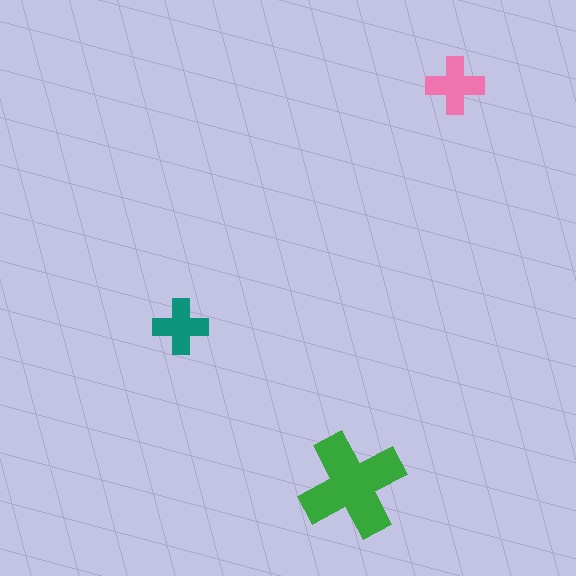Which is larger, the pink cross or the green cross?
The green one.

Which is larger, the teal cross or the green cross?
The green one.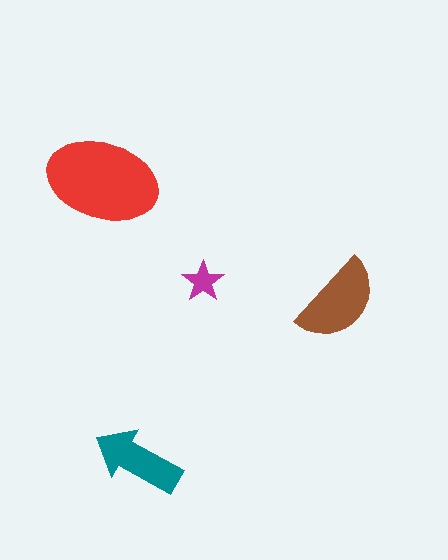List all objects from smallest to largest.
The magenta star, the teal arrow, the brown semicircle, the red ellipse.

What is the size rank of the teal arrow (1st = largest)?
3rd.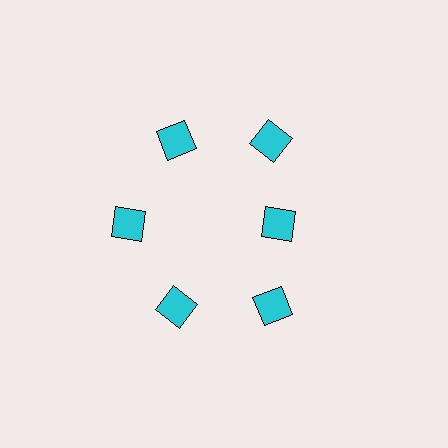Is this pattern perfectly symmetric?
No. The 6 cyan diamonds are arranged in a ring, but one element near the 3 o'clock position is pulled inward toward the center, breaking the 6-fold rotational symmetry.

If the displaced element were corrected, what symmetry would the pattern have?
It would have 6-fold rotational symmetry — the pattern would map onto itself every 60 degrees.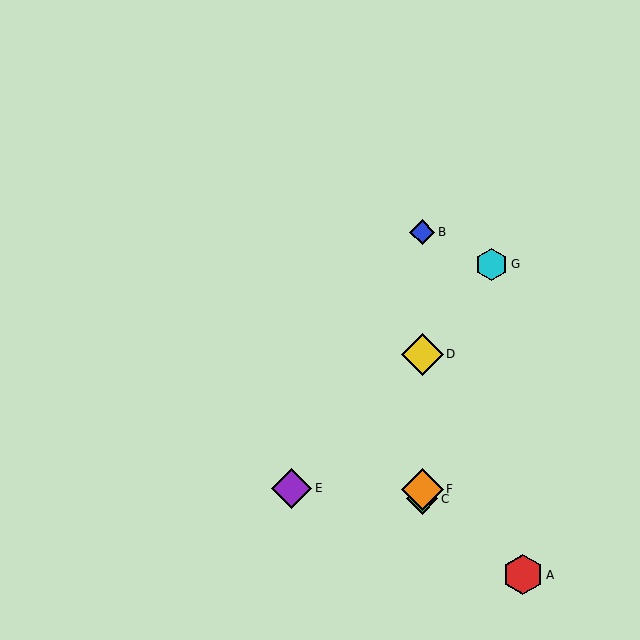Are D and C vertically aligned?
Yes, both are at x≈422.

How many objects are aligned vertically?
4 objects (B, C, D, F) are aligned vertically.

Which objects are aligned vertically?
Objects B, C, D, F are aligned vertically.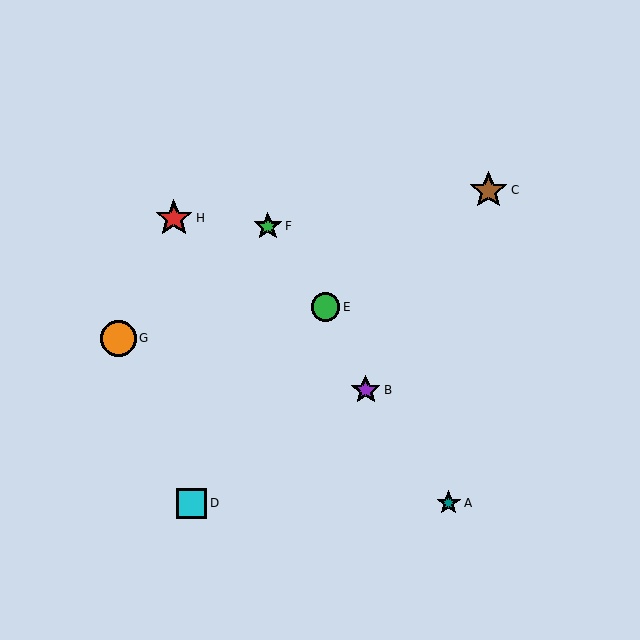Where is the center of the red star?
The center of the red star is at (174, 218).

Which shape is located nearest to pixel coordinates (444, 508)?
The teal star (labeled A) at (449, 503) is nearest to that location.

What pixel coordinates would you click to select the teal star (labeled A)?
Click at (449, 503) to select the teal star A.